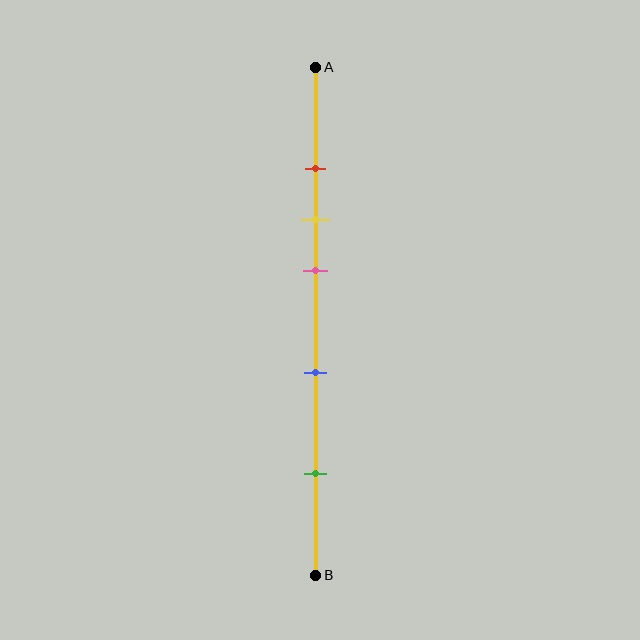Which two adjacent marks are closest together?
The red and yellow marks are the closest adjacent pair.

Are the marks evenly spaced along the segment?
No, the marks are not evenly spaced.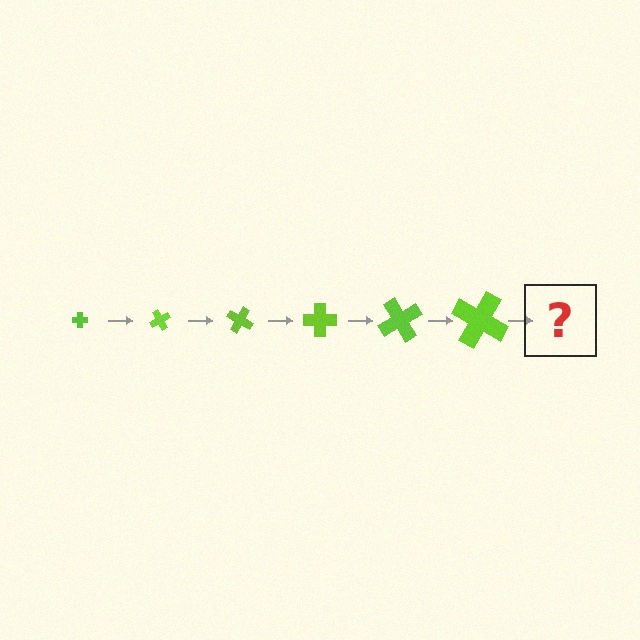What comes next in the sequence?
The next element should be a cross, larger than the previous one and rotated 360 degrees from the start.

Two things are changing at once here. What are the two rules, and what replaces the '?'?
The two rules are that the cross grows larger each step and it rotates 60 degrees each step. The '?' should be a cross, larger than the previous one and rotated 360 degrees from the start.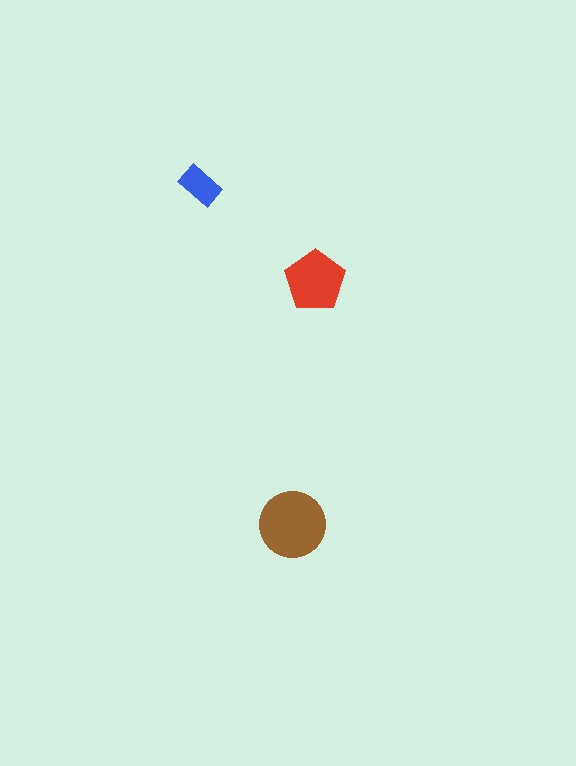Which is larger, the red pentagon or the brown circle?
The brown circle.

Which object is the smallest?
The blue rectangle.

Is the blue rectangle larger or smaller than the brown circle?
Smaller.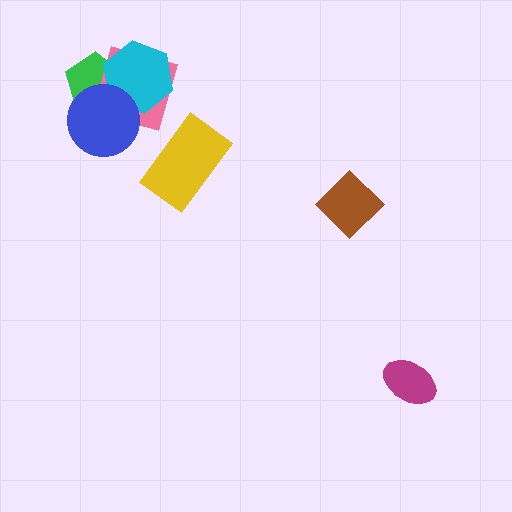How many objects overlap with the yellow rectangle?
0 objects overlap with the yellow rectangle.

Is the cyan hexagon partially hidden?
Yes, it is partially covered by another shape.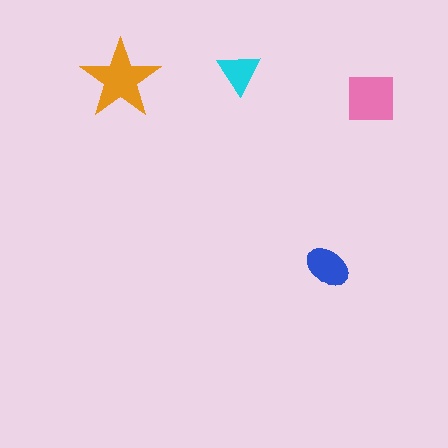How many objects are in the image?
There are 4 objects in the image.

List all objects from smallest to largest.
The cyan triangle, the blue ellipse, the pink square, the orange star.